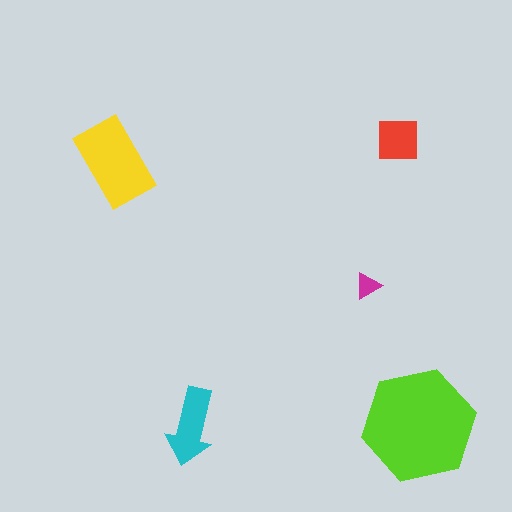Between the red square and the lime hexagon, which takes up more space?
The lime hexagon.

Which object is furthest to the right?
The lime hexagon is rightmost.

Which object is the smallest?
The magenta triangle.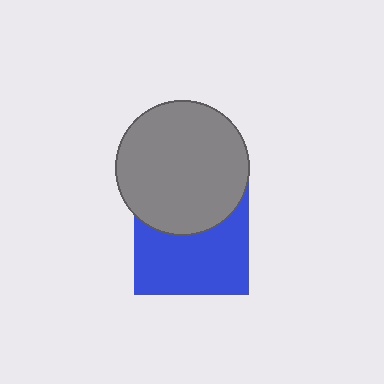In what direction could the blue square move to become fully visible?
The blue square could move down. That would shift it out from behind the gray circle entirely.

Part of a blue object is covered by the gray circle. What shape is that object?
It is a square.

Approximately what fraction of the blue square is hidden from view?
Roughly 39% of the blue square is hidden behind the gray circle.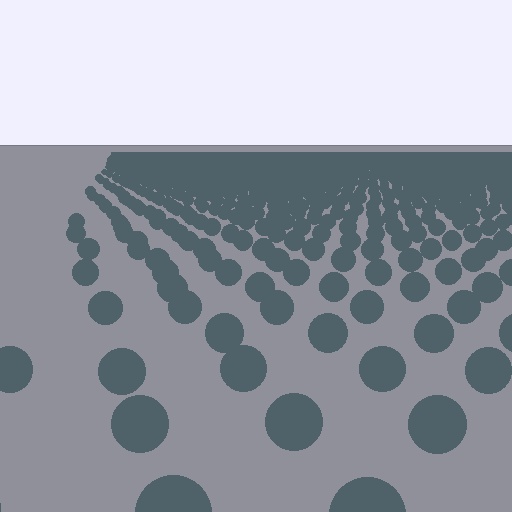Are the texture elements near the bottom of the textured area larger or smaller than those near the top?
Larger. Near the bottom, elements are closer to the viewer and appear at a bigger on-screen size.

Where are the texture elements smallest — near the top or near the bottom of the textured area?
Near the top.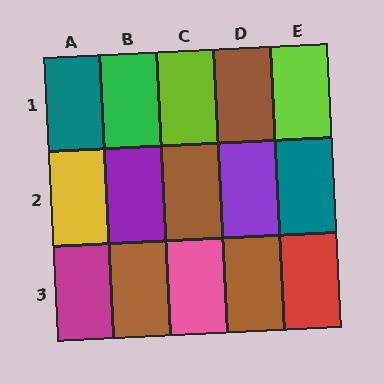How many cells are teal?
2 cells are teal.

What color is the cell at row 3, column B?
Brown.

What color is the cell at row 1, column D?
Brown.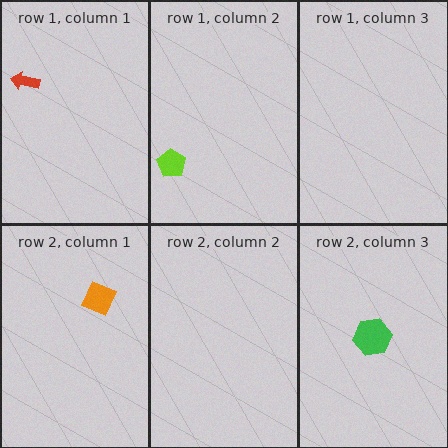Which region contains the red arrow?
The row 1, column 1 region.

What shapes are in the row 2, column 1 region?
The orange diamond.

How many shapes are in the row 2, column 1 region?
1.